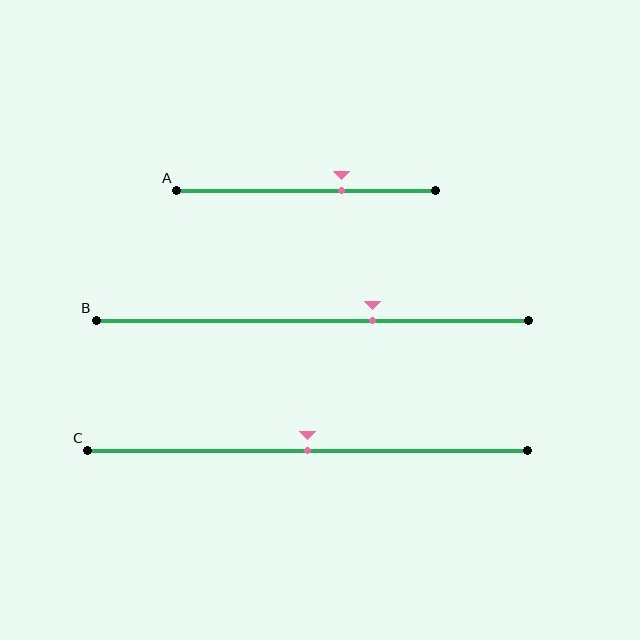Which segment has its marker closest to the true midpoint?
Segment C has its marker closest to the true midpoint.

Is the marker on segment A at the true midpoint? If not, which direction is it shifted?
No, the marker on segment A is shifted to the right by about 14% of the segment length.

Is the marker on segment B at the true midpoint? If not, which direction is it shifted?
No, the marker on segment B is shifted to the right by about 14% of the segment length.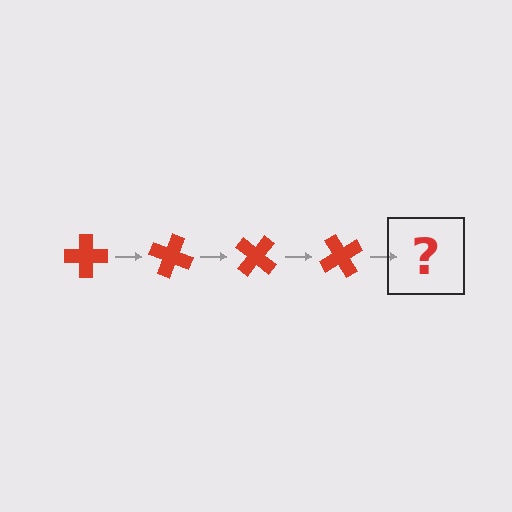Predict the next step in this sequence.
The next step is a red cross rotated 80 degrees.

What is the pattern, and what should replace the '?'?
The pattern is that the cross rotates 20 degrees each step. The '?' should be a red cross rotated 80 degrees.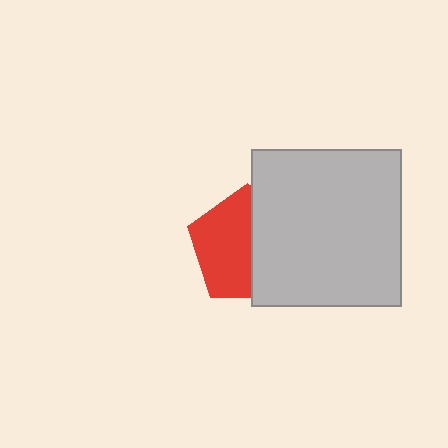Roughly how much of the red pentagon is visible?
About half of it is visible (roughly 54%).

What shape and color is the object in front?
The object in front is a light gray rectangle.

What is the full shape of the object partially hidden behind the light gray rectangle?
The partially hidden object is a red pentagon.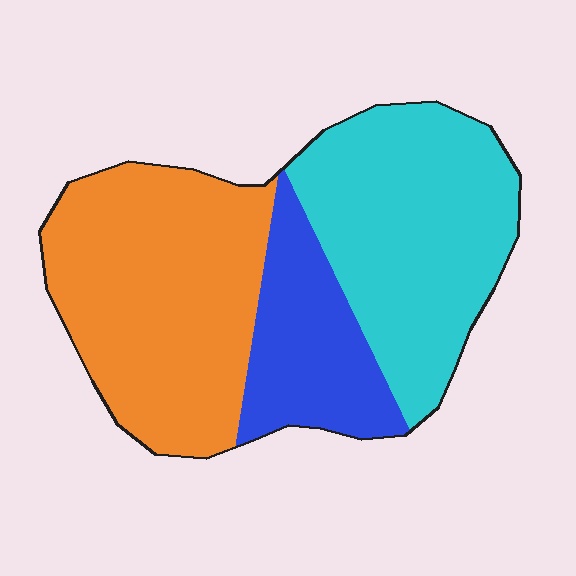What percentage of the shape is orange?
Orange covers about 40% of the shape.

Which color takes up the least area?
Blue, at roughly 20%.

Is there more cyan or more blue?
Cyan.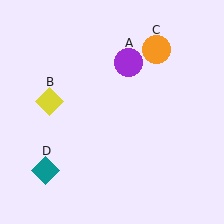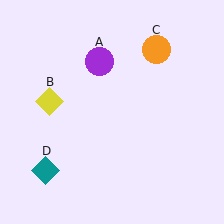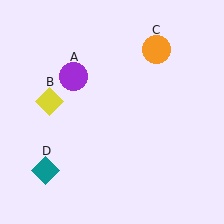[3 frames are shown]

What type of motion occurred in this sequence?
The purple circle (object A) rotated counterclockwise around the center of the scene.